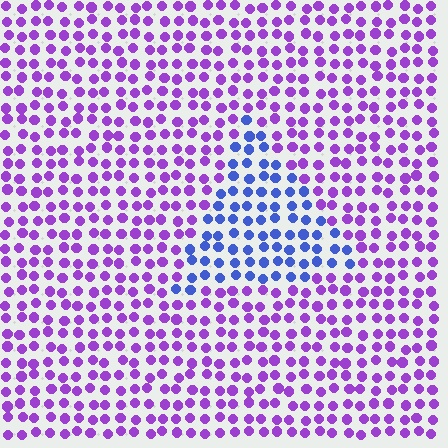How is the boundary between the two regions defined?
The boundary is defined purely by a slight shift in hue (about 50 degrees). Spacing, size, and orientation are identical on both sides.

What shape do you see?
I see a triangle.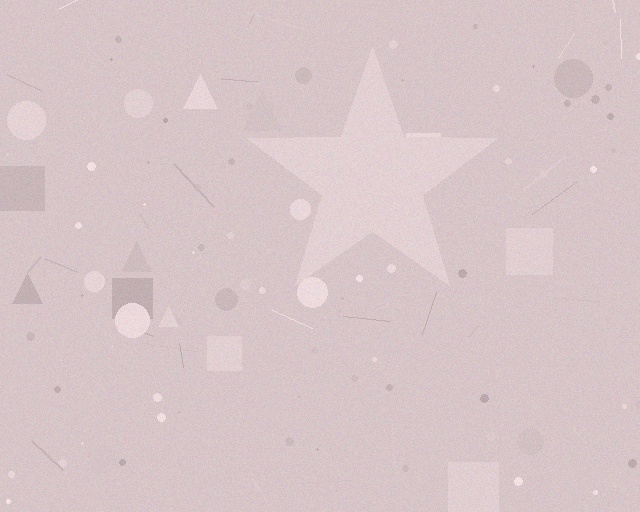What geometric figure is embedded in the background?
A star is embedded in the background.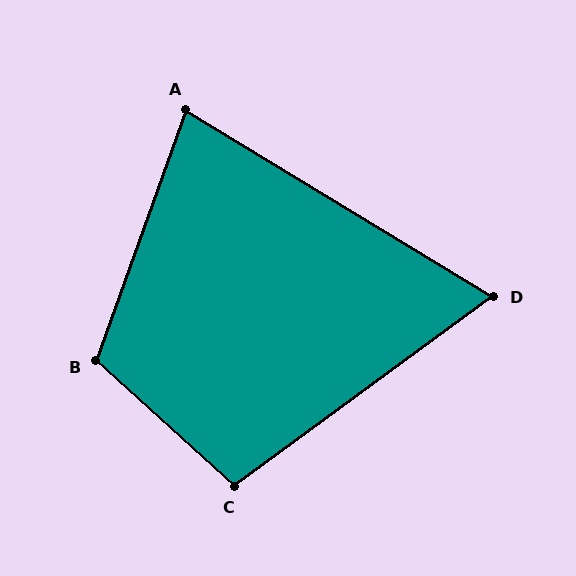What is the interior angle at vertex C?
Approximately 102 degrees (obtuse).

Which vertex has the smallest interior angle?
D, at approximately 68 degrees.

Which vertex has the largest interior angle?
B, at approximately 112 degrees.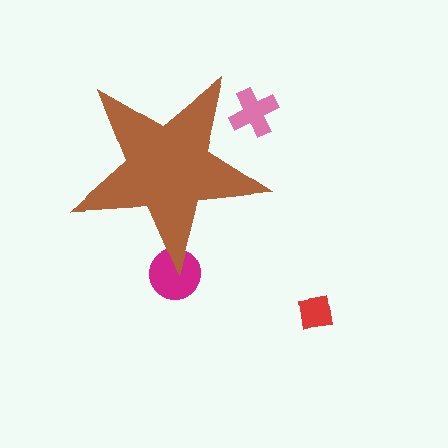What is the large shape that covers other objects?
A brown star.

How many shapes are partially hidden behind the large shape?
2 shapes are partially hidden.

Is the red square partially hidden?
No, the red square is fully visible.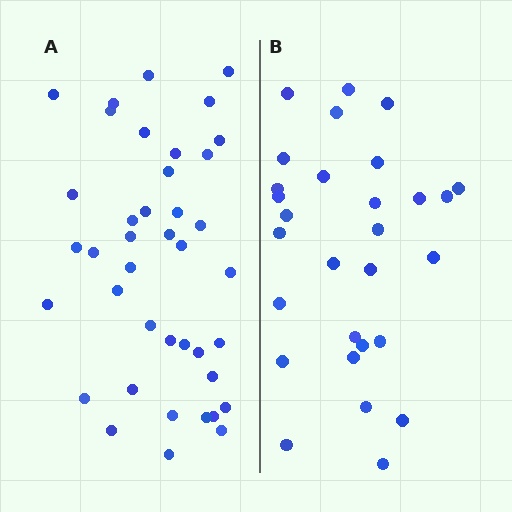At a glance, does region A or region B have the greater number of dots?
Region A (the left region) has more dots.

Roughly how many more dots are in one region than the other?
Region A has roughly 12 or so more dots than region B.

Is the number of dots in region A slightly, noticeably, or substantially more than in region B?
Region A has noticeably more, but not dramatically so. The ratio is roughly 1.4 to 1.